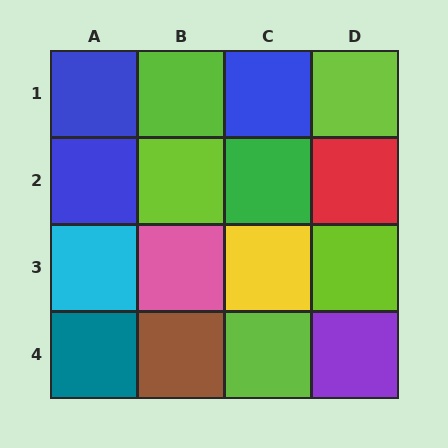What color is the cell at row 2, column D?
Red.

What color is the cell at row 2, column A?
Blue.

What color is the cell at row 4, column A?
Teal.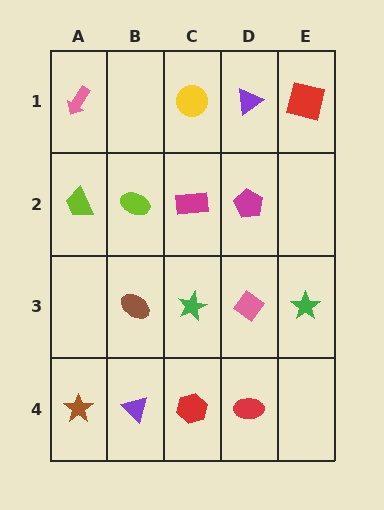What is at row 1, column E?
A red square.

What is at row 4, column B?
A purple triangle.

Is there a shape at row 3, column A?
No, that cell is empty.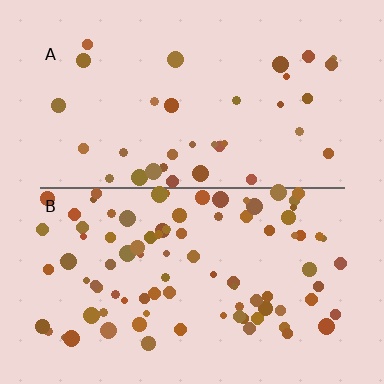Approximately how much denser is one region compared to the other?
Approximately 2.6× — region B over region A.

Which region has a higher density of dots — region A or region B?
B (the bottom).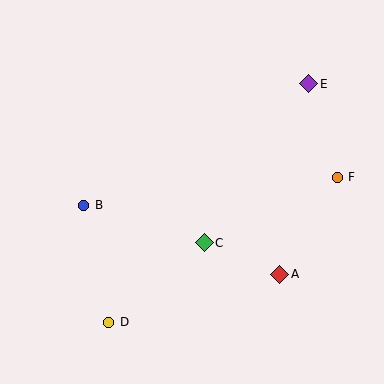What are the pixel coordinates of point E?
Point E is at (309, 84).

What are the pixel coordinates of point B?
Point B is at (84, 205).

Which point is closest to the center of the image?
Point C at (204, 243) is closest to the center.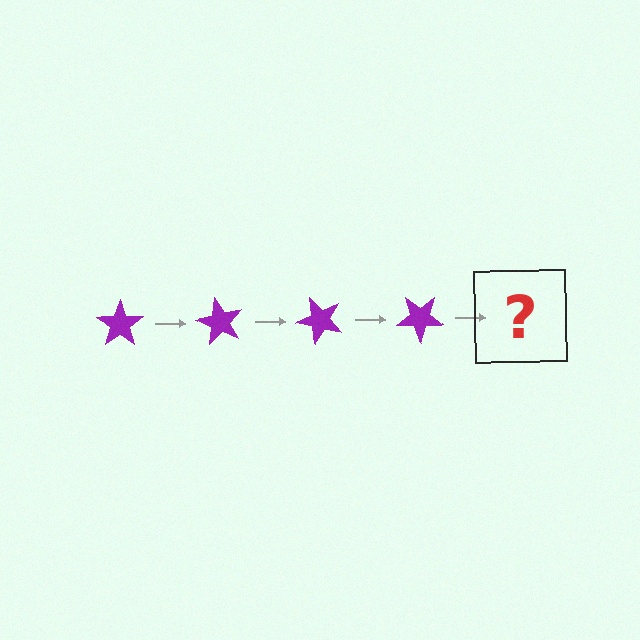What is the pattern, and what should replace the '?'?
The pattern is that the star rotates 60 degrees each step. The '?' should be a purple star rotated 240 degrees.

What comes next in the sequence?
The next element should be a purple star rotated 240 degrees.